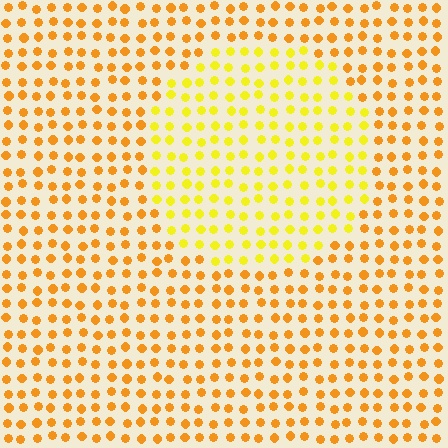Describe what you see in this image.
The image is filled with small orange elements in a uniform arrangement. A circle-shaped region is visible where the elements are tinted to a slightly different hue, forming a subtle color boundary.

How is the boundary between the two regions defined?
The boundary is defined purely by a slight shift in hue (about 27 degrees). Spacing, size, and orientation are identical on both sides.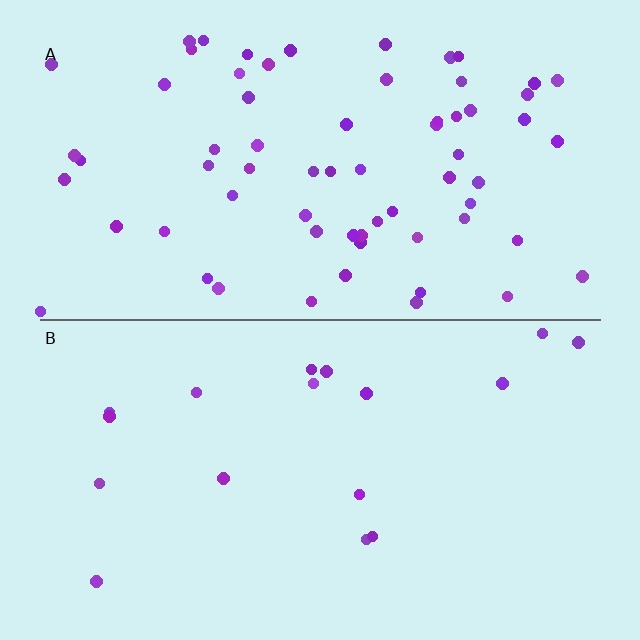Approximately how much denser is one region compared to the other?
Approximately 3.8× — region A over region B.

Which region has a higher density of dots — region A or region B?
A (the top).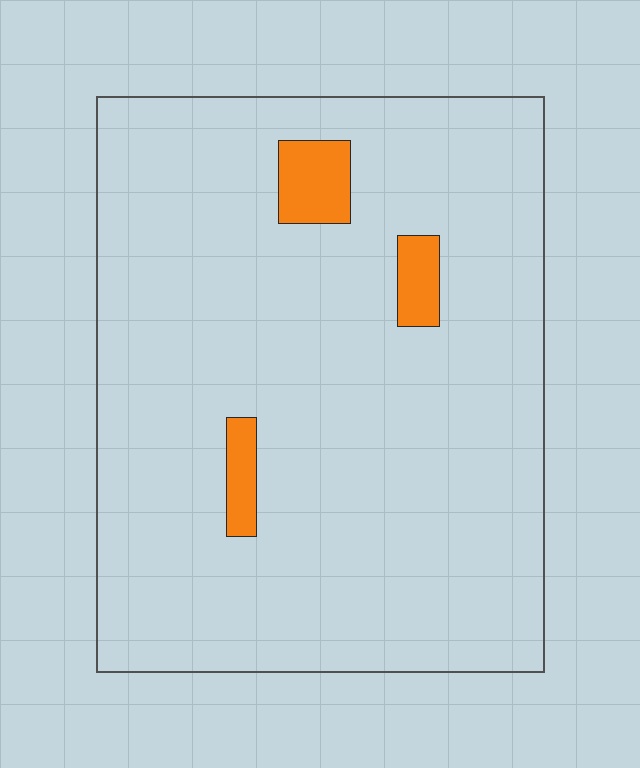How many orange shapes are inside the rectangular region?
3.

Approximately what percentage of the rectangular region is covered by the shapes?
Approximately 5%.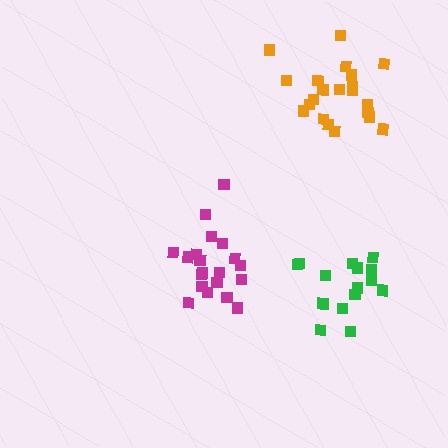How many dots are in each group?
Group 1: 20 dots, Group 2: 15 dots, Group 3: 21 dots (56 total).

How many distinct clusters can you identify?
There are 3 distinct clusters.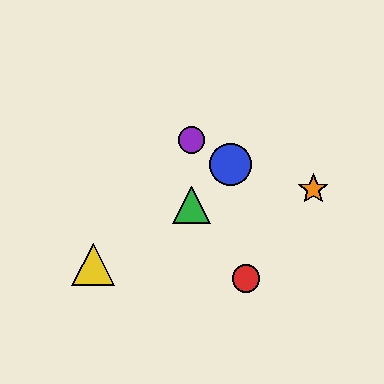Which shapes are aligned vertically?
The green triangle, the purple circle are aligned vertically.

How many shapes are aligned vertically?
2 shapes (the green triangle, the purple circle) are aligned vertically.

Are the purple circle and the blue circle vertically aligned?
No, the purple circle is at x≈192 and the blue circle is at x≈231.